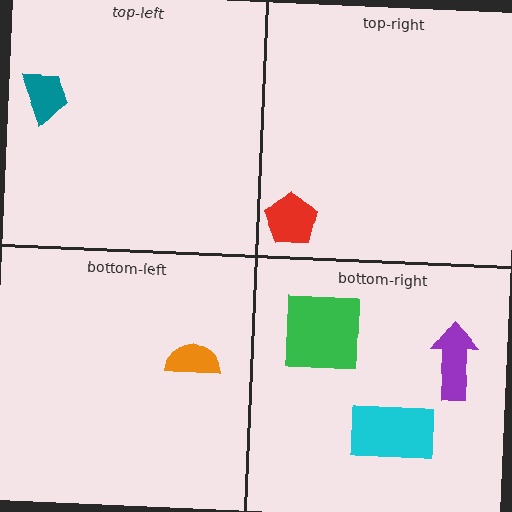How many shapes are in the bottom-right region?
3.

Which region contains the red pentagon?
The top-right region.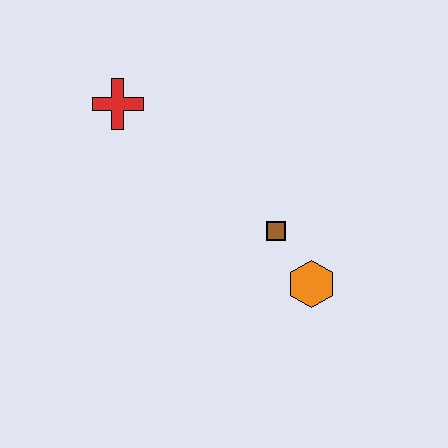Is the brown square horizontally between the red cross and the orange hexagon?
Yes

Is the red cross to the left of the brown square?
Yes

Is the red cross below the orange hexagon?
No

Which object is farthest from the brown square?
The red cross is farthest from the brown square.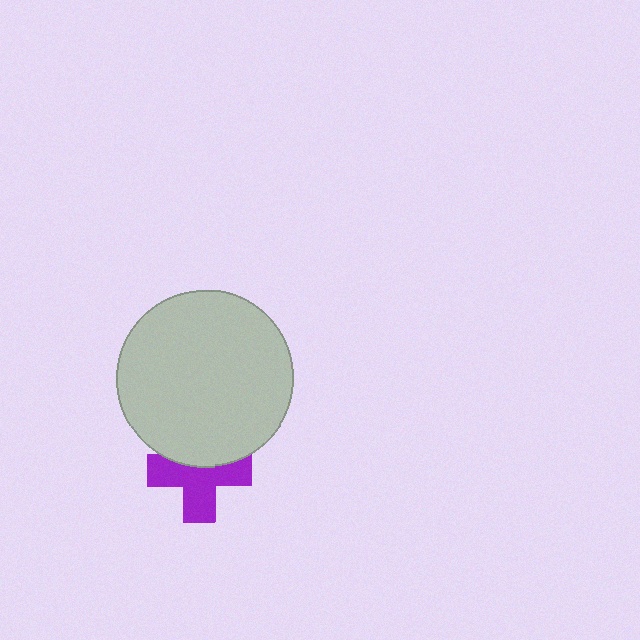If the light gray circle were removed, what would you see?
You would see the complete purple cross.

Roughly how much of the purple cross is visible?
About half of it is visible (roughly 64%).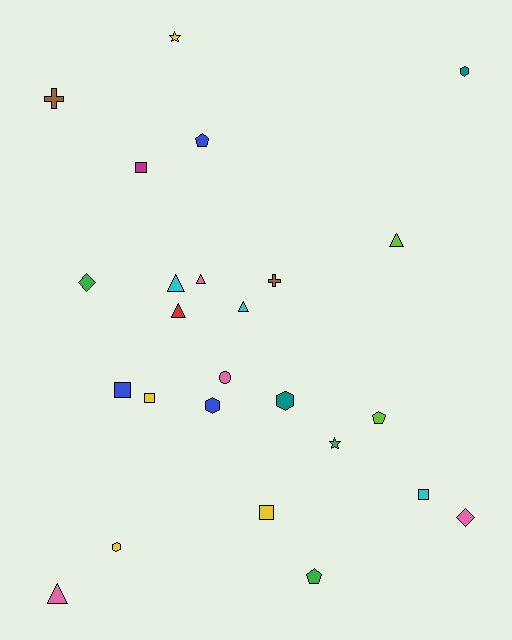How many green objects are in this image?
There are 3 green objects.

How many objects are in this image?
There are 25 objects.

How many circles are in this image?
There is 1 circle.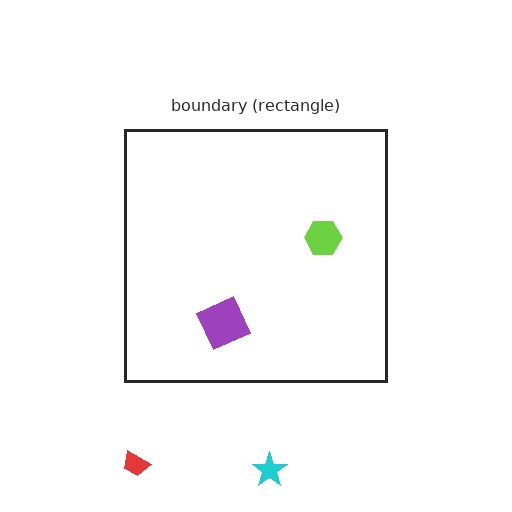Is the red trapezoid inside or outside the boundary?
Outside.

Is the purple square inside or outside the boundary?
Inside.